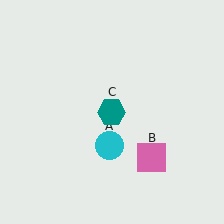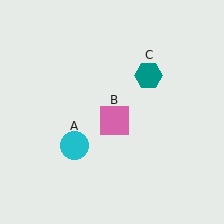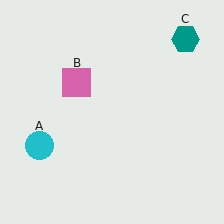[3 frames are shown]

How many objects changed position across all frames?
3 objects changed position: cyan circle (object A), pink square (object B), teal hexagon (object C).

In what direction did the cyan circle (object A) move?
The cyan circle (object A) moved left.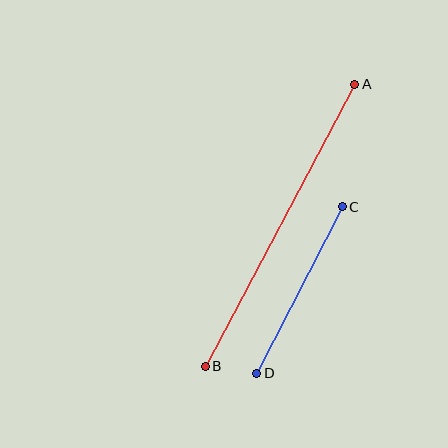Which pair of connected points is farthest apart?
Points A and B are farthest apart.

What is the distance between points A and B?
The distance is approximately 319 pixels.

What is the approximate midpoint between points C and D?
The midpoint is at approximately (299, 290) pixels.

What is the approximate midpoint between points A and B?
The midpoint is at approximately (280, 225) pixels.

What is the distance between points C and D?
The distance is approximately 187 pixels.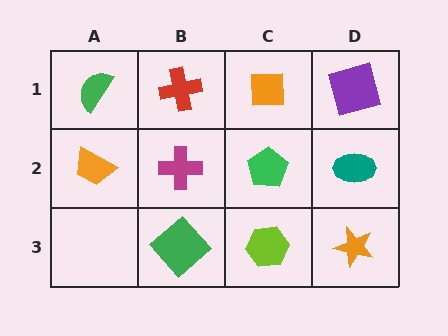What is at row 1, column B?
A red cross.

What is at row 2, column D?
A teal ellipse.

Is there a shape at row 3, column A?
No, that cell is empty.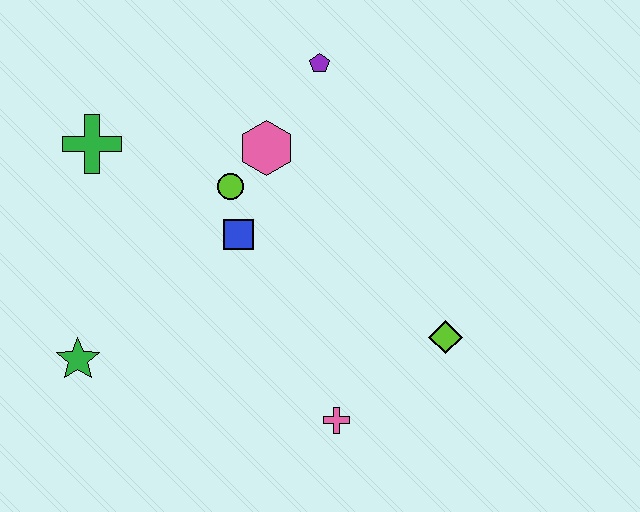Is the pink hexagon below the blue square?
No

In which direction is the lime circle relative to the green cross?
The lime circle is to the right of the green cross.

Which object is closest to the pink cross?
The lime diamond is closest to the pink cross.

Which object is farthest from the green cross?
The lime diamond is farthest from the green cross.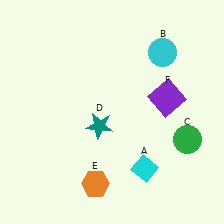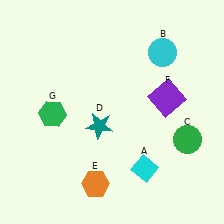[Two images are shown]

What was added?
A green hexagon (G) was added in Image 2.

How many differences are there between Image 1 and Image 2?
There is 1 difference between the two images.